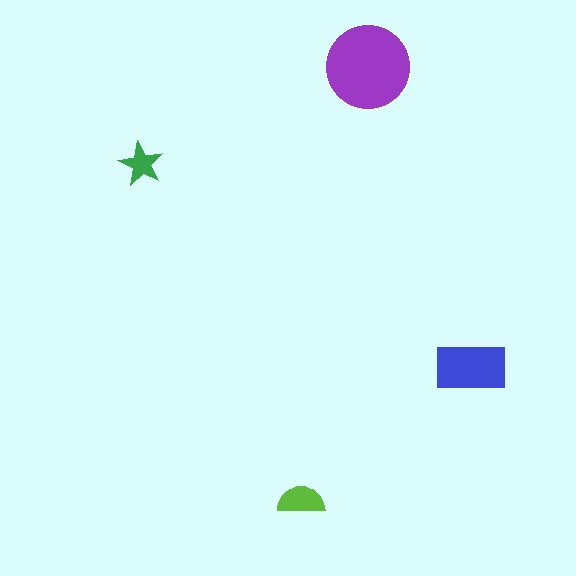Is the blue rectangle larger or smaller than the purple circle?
Smaller.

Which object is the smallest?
The green star.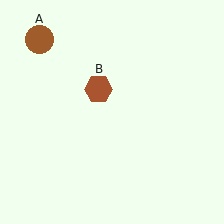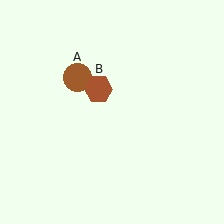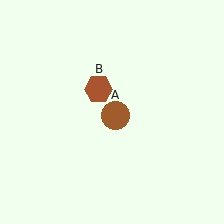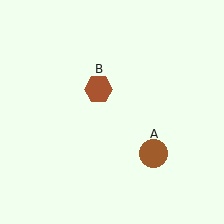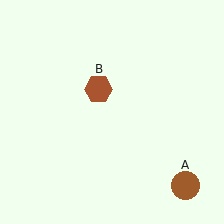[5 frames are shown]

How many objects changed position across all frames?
1 object changed position: brown circle (object A).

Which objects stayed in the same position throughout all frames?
Brown hexagon (object B) remained stationary.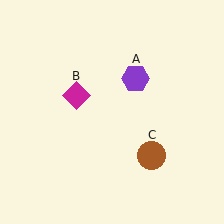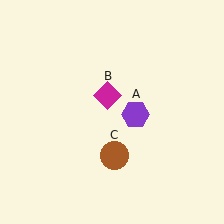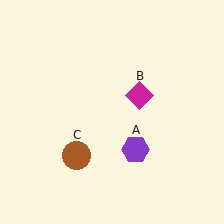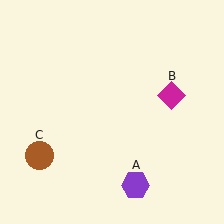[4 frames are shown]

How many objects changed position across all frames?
3 objects changed position: purple hexagon (object A), magenta diamond (object B), brown circle (object C).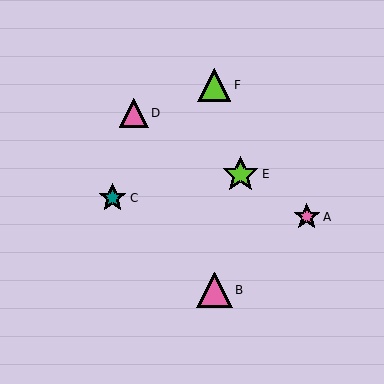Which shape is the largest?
The lime star (labeled E) is the largest.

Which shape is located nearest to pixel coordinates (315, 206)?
The pink star (labeled A) at (307, 217) is nearest to that location.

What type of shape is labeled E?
Shape E is a lime star.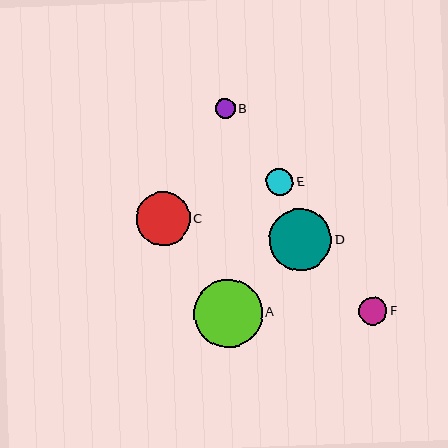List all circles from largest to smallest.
From largest to smallest: A, D, C, F, E, B.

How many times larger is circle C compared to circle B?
Circle C is approximately 2.7 times the size of circle B.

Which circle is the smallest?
Circle B is the smallest with a size of approximately 20 pixels.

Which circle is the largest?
Circle A is the largest with a size of approximately 68 pixels.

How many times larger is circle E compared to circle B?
Circle E is approximately 1.4 times the size of circle B.